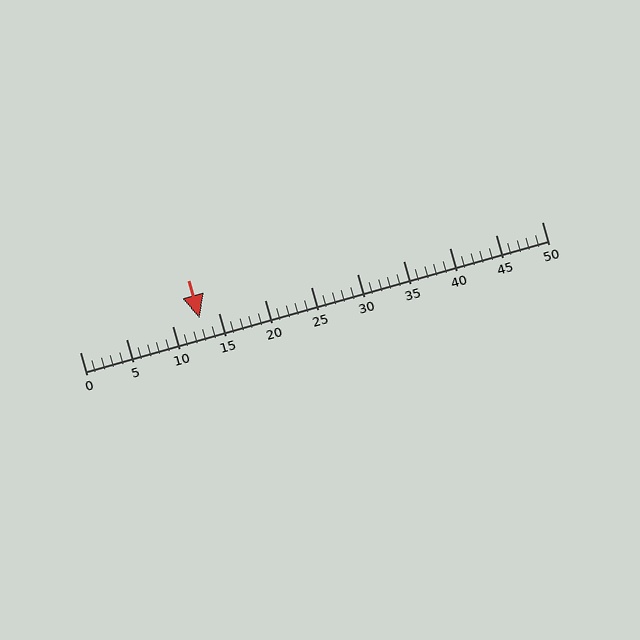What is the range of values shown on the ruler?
The ruler shows values from 0 to 50.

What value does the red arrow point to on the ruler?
The red arrow points to approximately 13.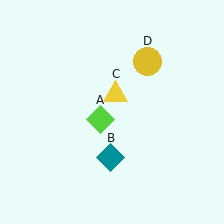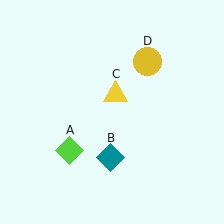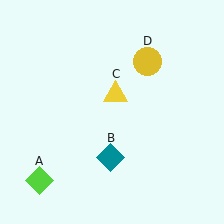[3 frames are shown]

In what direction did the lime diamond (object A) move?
The lime diamond (object A) moved down and to the left.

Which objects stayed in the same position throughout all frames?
Teal diamond (object B) and yellow triangle (object C) and yellow circle (object D) remained stationary.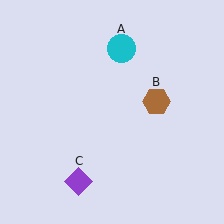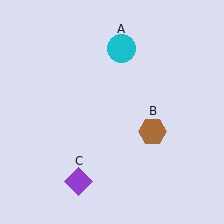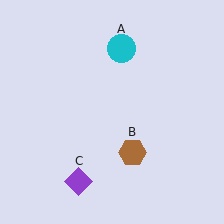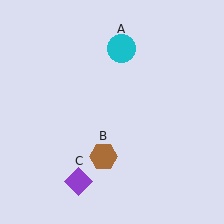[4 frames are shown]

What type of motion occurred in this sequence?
The brown hexagon (object B) rotated clockwise around the center of the scene.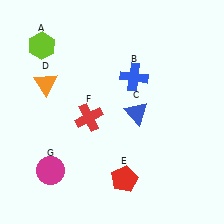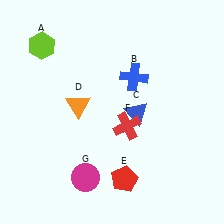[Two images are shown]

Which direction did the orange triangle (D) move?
The orange triangle (D) moved right.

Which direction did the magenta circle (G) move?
The magenta circle (G) moved right.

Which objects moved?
The objects that moved are: the orange triangle (D), the red cross (F), the magenta circle (G).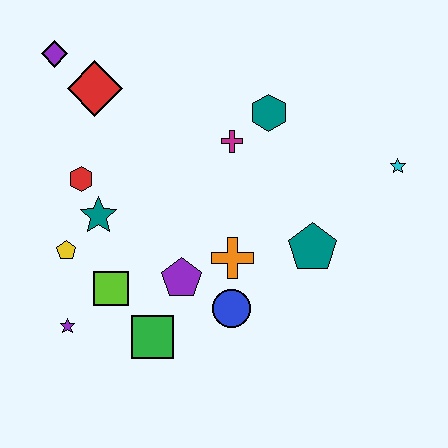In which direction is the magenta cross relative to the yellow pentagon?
The magenta cross is to the right of the yellow pentagon.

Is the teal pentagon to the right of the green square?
Yes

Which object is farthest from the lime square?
The cyan star is farthest from the lime square.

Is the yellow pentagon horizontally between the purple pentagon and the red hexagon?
No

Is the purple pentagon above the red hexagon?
No